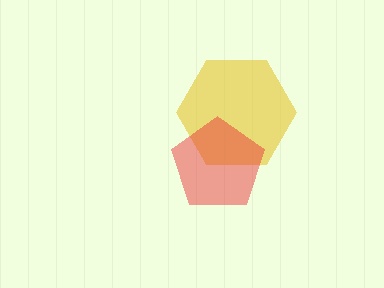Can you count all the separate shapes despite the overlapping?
Yes, there are 2 separate shapes.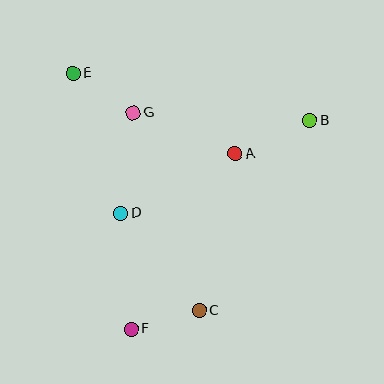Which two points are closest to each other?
Points C and F are closest to each other.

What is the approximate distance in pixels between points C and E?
The distance between C and E is approximately 268 pixels.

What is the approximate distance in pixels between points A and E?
The distance between A and E is approximately 181 pixels.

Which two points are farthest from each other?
Points B and F are farthest from each other.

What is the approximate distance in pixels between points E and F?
The distance between E and F is approximately 262 pixels.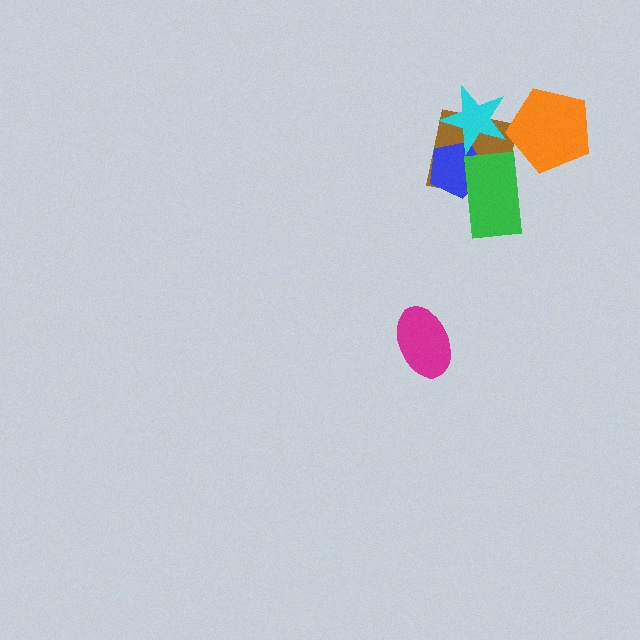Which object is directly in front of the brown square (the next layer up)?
The blue pentagon is directly in front of the brown square.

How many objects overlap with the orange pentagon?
0 objects overlap with the orange pentagon.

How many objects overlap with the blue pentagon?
3 objects overlap with the blue pentagon.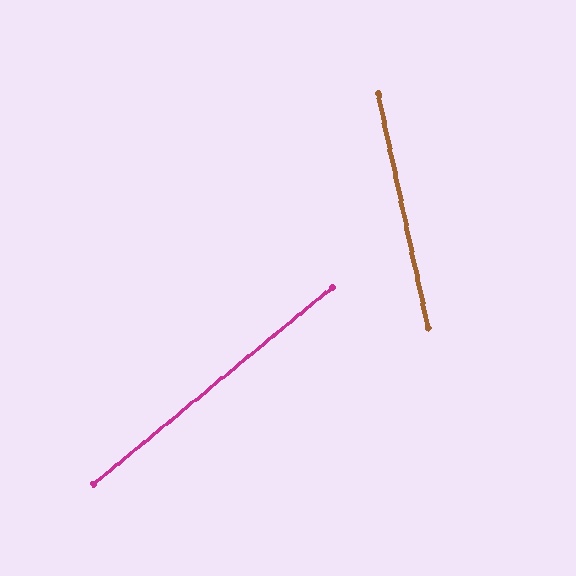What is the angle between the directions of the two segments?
Approximately 63 degrees.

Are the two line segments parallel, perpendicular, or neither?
Neither parallel nor perpendicular — they differ by about 63°.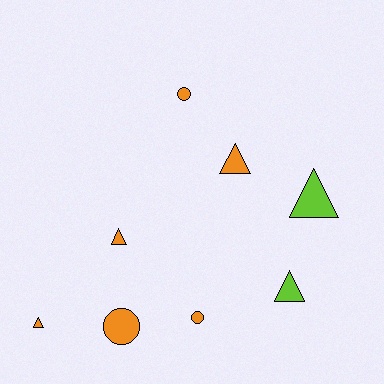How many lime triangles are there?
There are 2 lime triangles.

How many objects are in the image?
There are 8 objects.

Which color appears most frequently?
Orange, with 6 objects.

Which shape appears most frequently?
Triangle, with 5 objects.